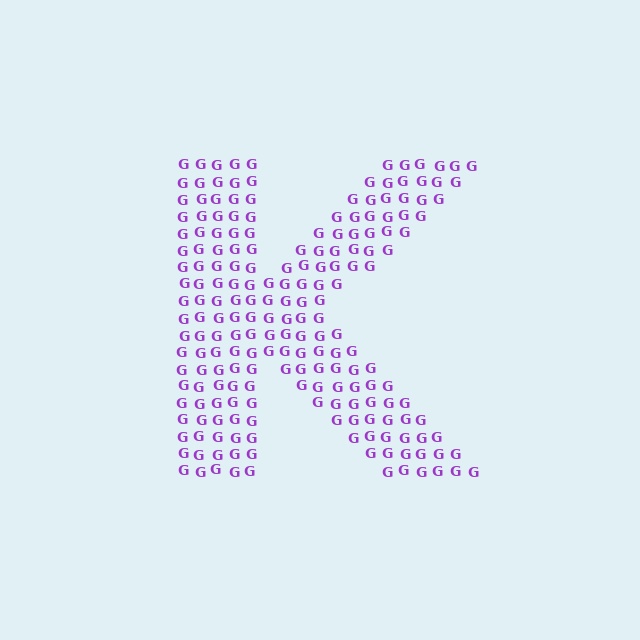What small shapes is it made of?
It is made of small letter G's.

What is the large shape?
The large shape is the letter K.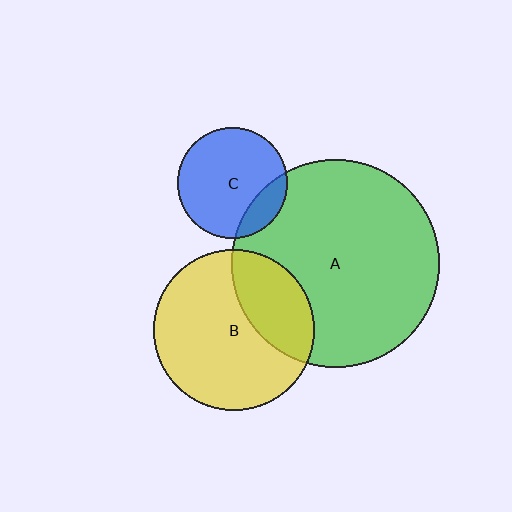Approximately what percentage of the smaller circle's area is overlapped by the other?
Approximately 30%.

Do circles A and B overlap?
Yes.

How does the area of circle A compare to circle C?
Approximately 3.5 times.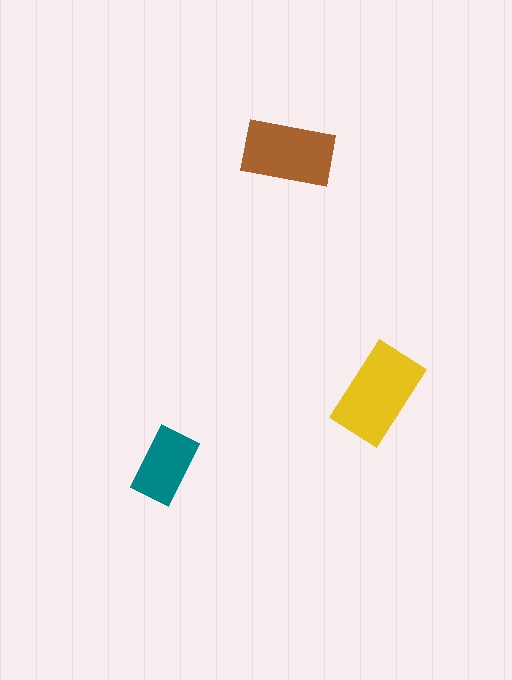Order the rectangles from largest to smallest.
the yellow one, the brown one, the teal one.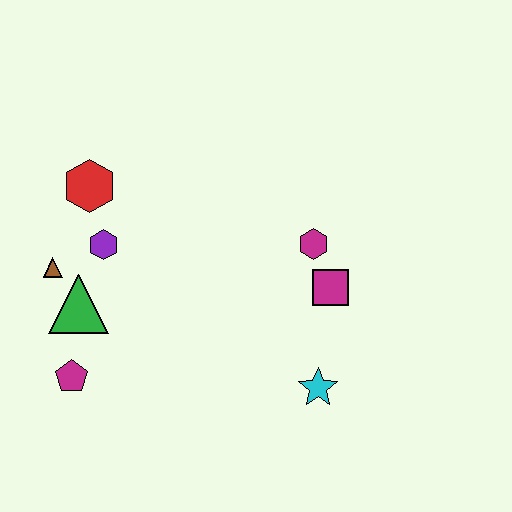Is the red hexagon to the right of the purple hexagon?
No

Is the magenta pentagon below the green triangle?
Yes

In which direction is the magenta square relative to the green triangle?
The magenta square is to the right of the green triangle.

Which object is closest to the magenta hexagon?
The magenta square is closest to the magenta hexagon.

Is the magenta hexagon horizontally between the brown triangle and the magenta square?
Yes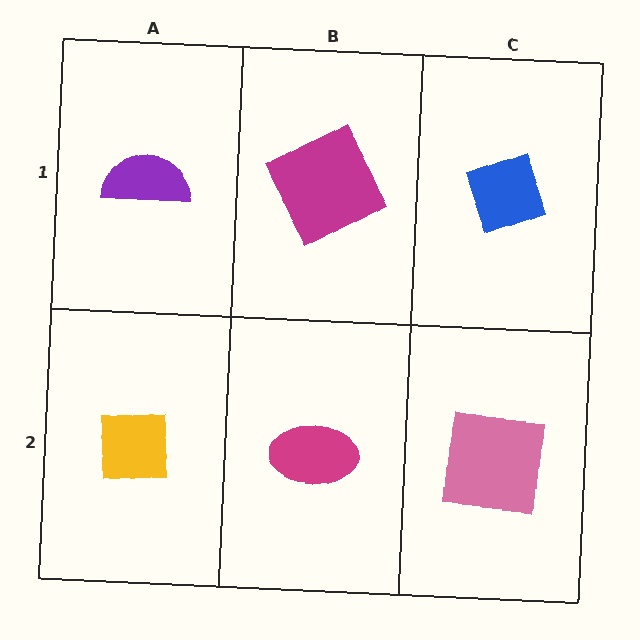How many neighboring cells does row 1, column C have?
2.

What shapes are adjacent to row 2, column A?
A purple semicircle (row 1, column A), a magenta ellipse (row 2, column B).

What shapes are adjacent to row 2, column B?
A magenta square (row 1, column B), a yellow square (row 2, column A), a pink square (row 2, column C).